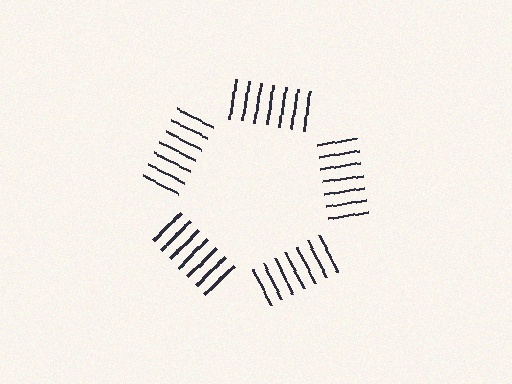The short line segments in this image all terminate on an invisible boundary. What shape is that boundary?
An illusory pentagon — the line segments terminate on its edges but no continuous stroke is drawn.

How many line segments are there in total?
35 — 7 along each of the 5 edges.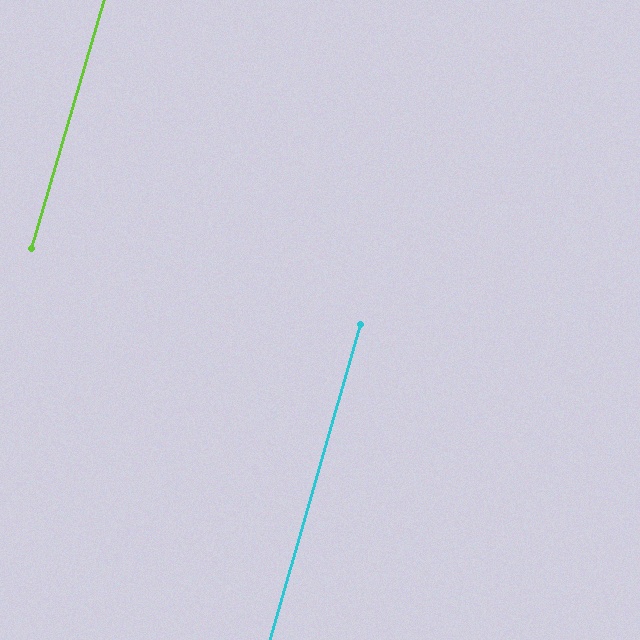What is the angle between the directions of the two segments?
Approximately 0 degrees.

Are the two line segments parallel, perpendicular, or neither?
Parallel — their directions differ by only 0.2°.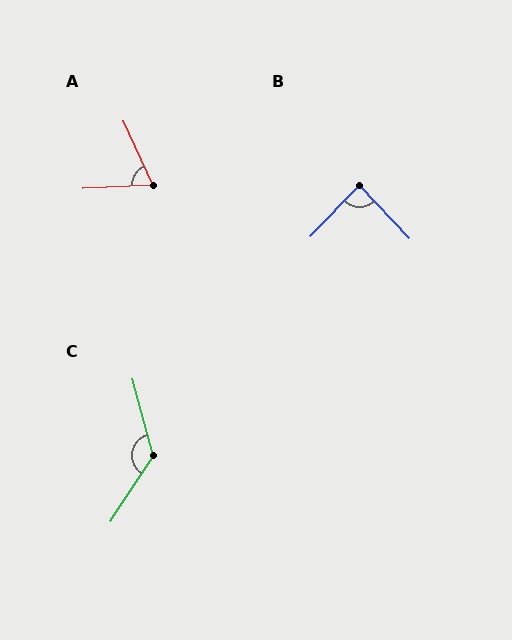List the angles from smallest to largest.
A (68°), B (87°), C (131°).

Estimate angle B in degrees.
Approximately 87 degrees.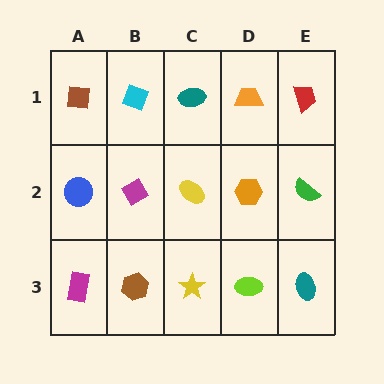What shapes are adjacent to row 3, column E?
A green semicircle (row 2, column E), a lime ellipse (row 3, column D).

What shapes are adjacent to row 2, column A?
A brown square (row 1, column A), a magenta rectangle (row 3, column A), a magenta diamond (row 2, column B).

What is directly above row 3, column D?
An orange hexagon.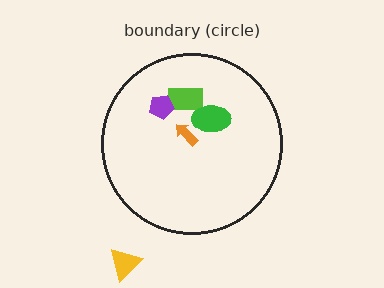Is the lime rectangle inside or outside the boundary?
Inside.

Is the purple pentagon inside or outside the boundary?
Inside.